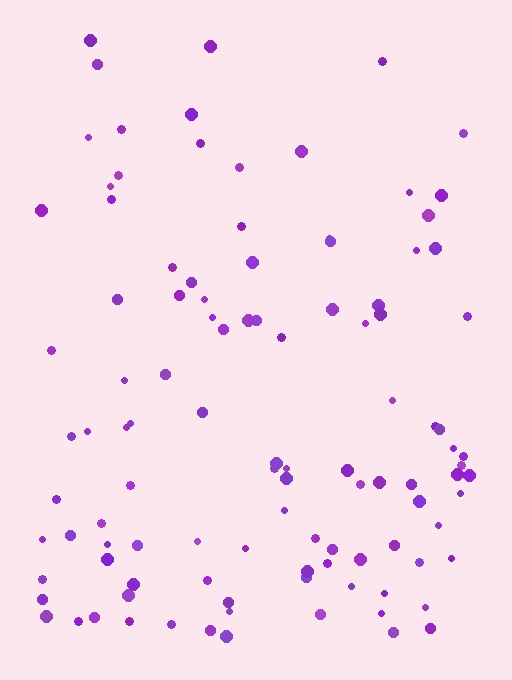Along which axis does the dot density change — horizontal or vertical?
Vertical.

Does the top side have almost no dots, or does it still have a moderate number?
Still a moderate number, just noticeably fewer than the bottom.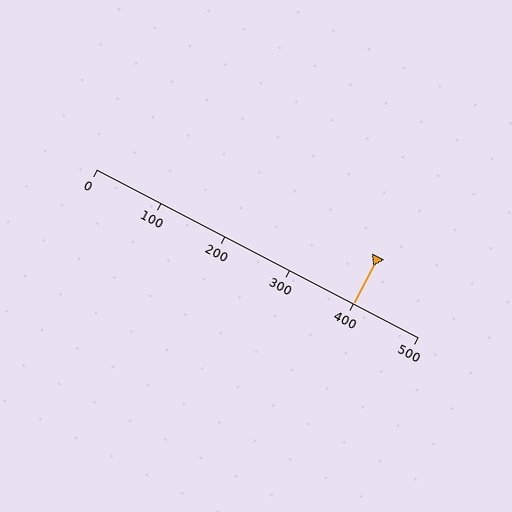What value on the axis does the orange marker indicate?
The marker indicates approximately 400.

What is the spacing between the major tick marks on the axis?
The major ticks are spaced 100 apart.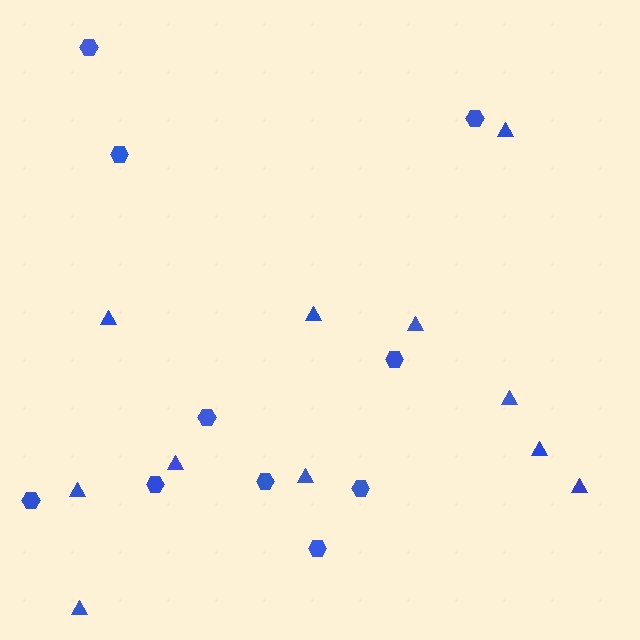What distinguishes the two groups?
There are 2 groups: one group of hexagons (10) and one group of triangles (11).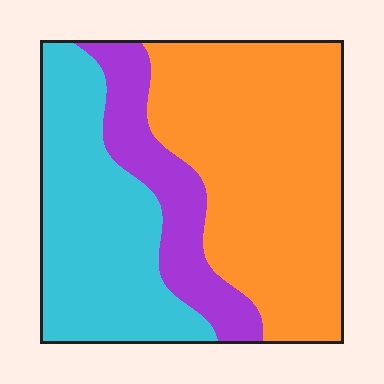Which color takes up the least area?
Purple, at roughly 15%.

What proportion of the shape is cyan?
Cyan covers around 35% of the shape.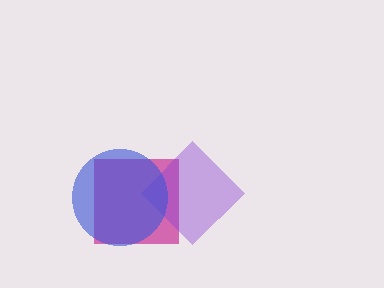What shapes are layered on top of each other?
The layered shapes are: a magenta square, a purple diamond, a blue circle.